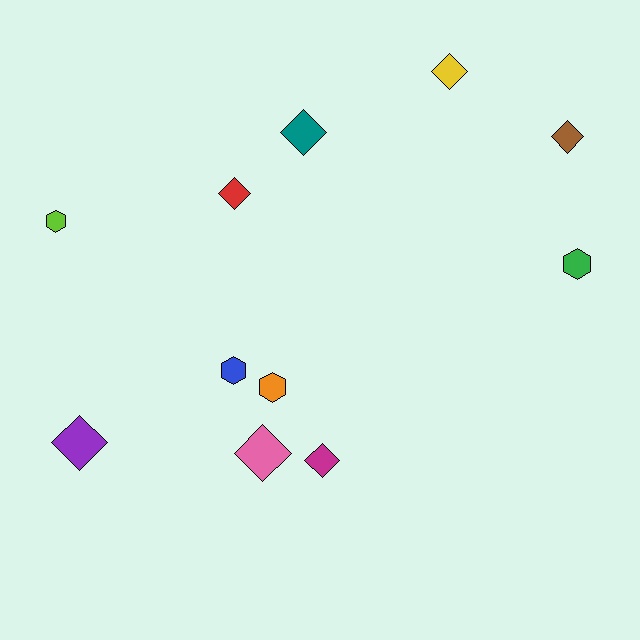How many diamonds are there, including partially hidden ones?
There are 7 diamonds.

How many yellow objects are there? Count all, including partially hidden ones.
There is 1 yellow object.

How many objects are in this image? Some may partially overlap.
There are 11 objects.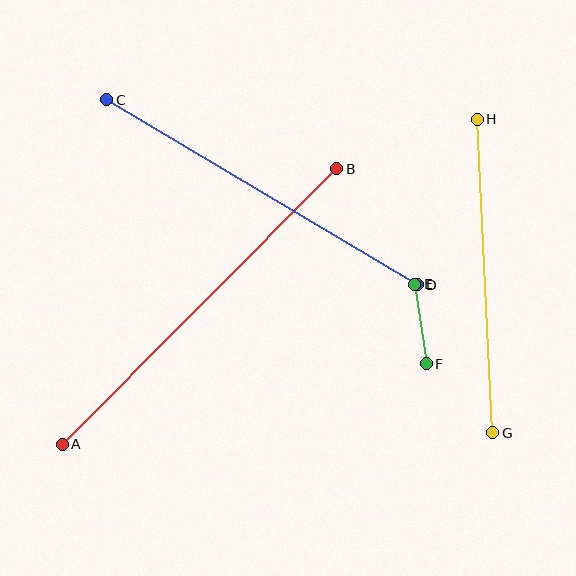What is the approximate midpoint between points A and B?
The midpoint is at approximately (200, 307) pixels.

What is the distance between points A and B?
The distance is approximately 389 pixels.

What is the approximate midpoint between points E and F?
The midpoint is at approximately (420, 324) pixels.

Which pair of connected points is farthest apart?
Points A and B are farthest apart.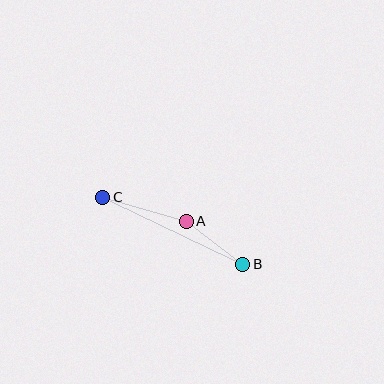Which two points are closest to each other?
Points A and B are closest to each other.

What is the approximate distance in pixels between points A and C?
The distance between A and C is approximately 87 pixels.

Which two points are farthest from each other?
Points B and C are farthest from each other.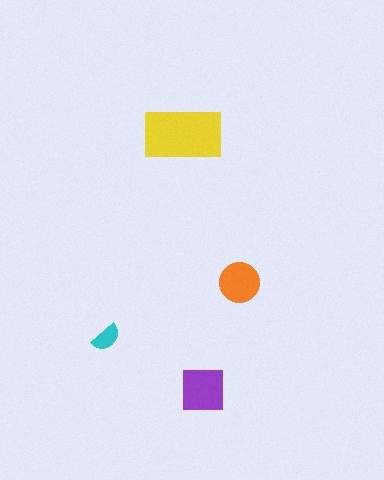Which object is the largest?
The yellow rectangle.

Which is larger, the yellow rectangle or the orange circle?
The yellow rectangle.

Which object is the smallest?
The cyan semicircle.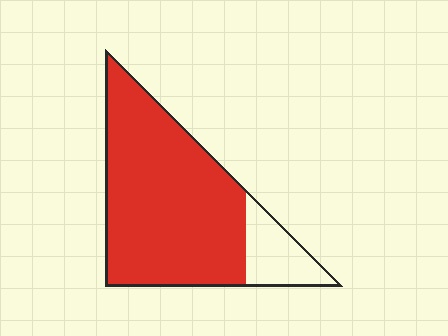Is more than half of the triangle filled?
Yes.